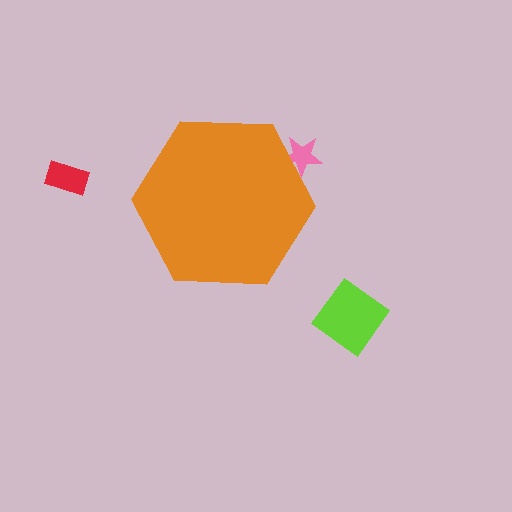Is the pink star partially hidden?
Yes, the pink star is partially hidden behind the orange hexagon.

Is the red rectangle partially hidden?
No, the red rectangle is fully visible.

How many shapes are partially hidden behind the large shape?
1 shape is partially hidden.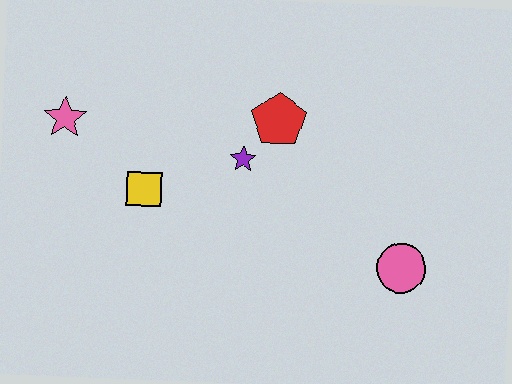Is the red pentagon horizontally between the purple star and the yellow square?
No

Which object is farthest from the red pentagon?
The pink star is farthest from the red pentagon.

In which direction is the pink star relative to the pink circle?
The pink star is to the left of the pink circle.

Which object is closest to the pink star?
The yellow square is closest to the pink star.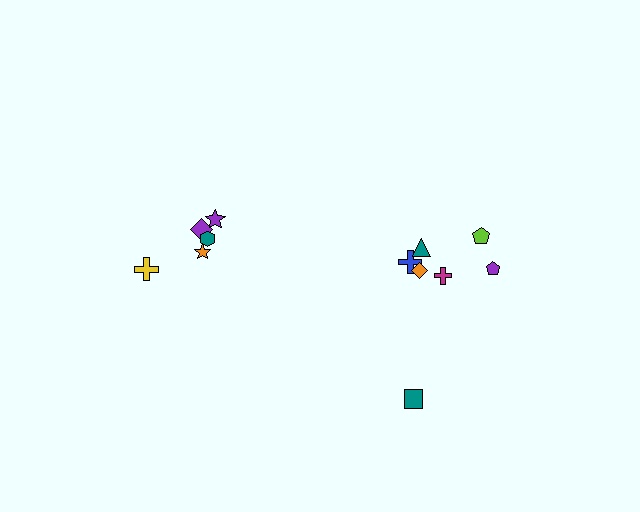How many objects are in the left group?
There are 5 objects.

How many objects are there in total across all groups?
There are 12 objects.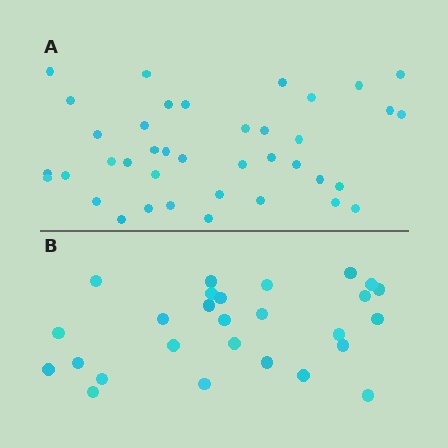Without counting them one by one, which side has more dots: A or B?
Region A (the top region) has more dots.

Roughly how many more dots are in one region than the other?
Region A has roughly 12 or so more dots than region B.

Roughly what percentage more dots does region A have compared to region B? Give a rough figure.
About 45% more.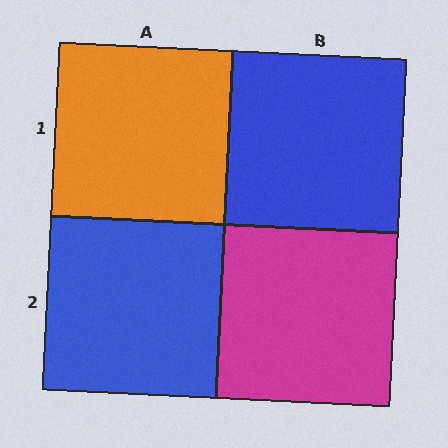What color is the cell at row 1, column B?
Blue.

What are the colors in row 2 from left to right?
Blue, magenta.